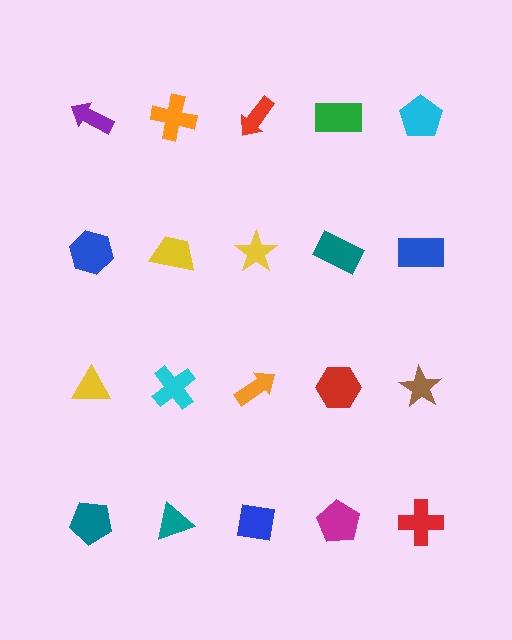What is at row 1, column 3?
A red arrow.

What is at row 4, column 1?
A teal pentagon.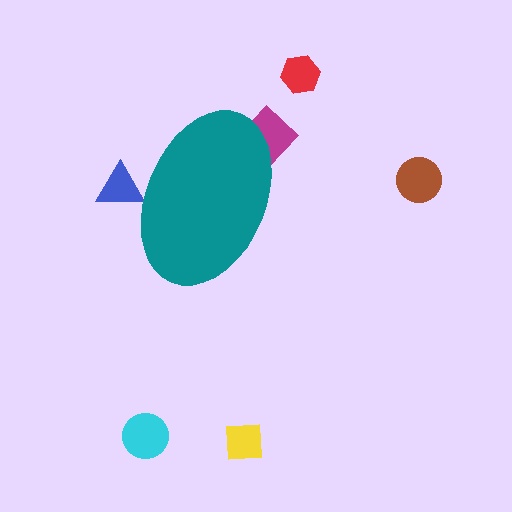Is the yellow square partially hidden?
No, the yellow square is fully visible.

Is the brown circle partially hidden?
No, the brown circle is fully visible.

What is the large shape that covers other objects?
A teal ellipse.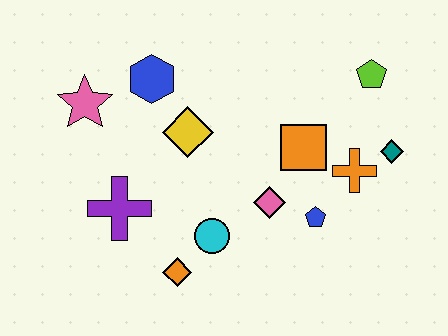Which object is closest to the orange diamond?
The cyan circle is closest to the orange diamond.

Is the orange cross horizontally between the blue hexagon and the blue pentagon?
No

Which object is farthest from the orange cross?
The pink star is farthest from the orange cross.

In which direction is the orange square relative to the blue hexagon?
The orange square is to the right of the blue hexagon.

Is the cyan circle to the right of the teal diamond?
No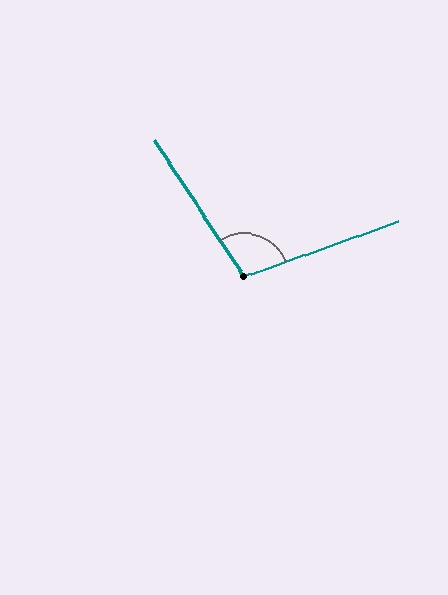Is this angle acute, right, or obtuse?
It is obtuse.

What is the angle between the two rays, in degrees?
Approximately 104 degrees.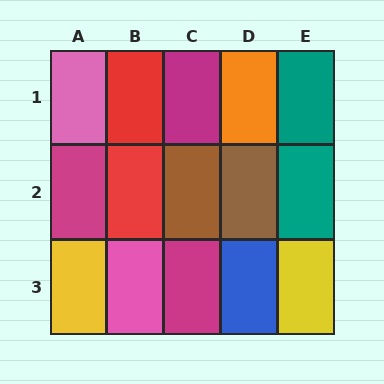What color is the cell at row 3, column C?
Magenta.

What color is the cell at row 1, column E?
Teal.